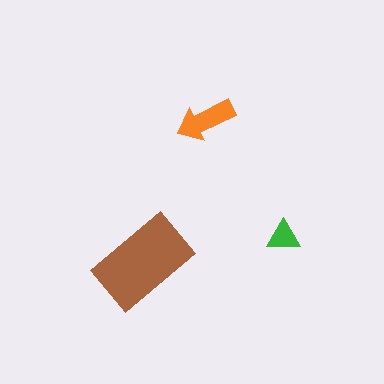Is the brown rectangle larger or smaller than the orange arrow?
Larger.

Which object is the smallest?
The green triangle.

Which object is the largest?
The brown rectangle.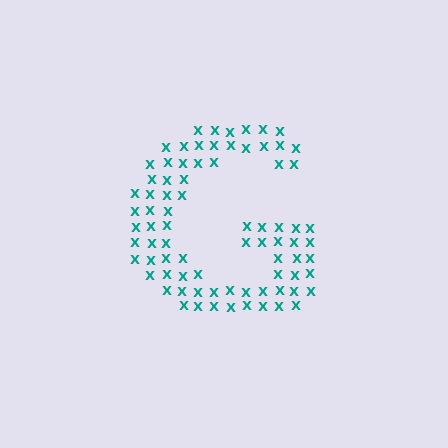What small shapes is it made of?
It is made of small letter X's.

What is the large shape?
The large shape is the letter G.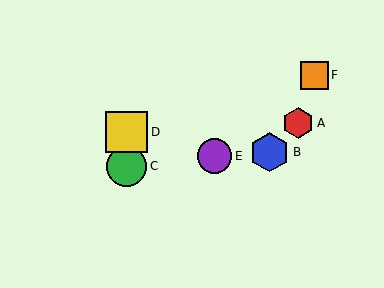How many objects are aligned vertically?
2 objects (C, D) are aligned vertically.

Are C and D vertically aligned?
Yes, both are at x≈127.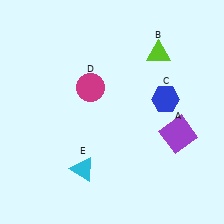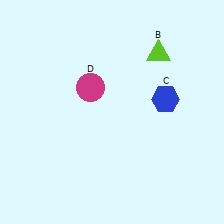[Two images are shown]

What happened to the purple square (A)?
The purple square (A) was removed in Image 2. It was in the bottom-right area of Image 1.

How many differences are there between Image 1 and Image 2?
There are 2 differences between the two images.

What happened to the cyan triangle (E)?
The cyan triangle (E) was removed in Image 2. It was in the bottom-left area of Image 1.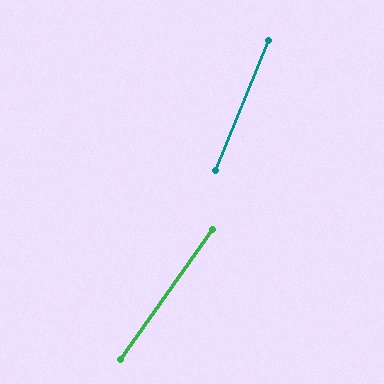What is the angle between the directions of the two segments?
Approximately 13 degrees.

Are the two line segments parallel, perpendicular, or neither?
Neither parallel nor perpendicular — they differ by about 13°.